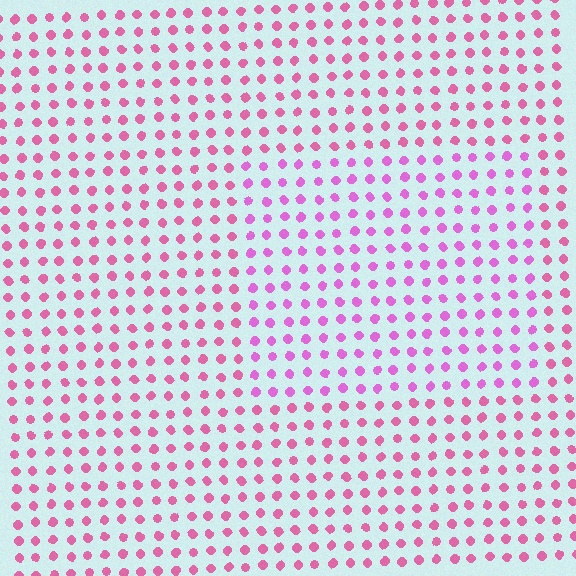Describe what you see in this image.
The image is filled with small pink elements in a uniform arrangement. A rectangle-shaped region is visible where the elements are tinted to a slightly different hue, forming a subtle color boundary.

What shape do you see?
I see a rectangle.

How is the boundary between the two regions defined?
The boundary is defined purely by a slight shift in hue (about 25 degrees). Spacing, size, and orientation are identical on both sides.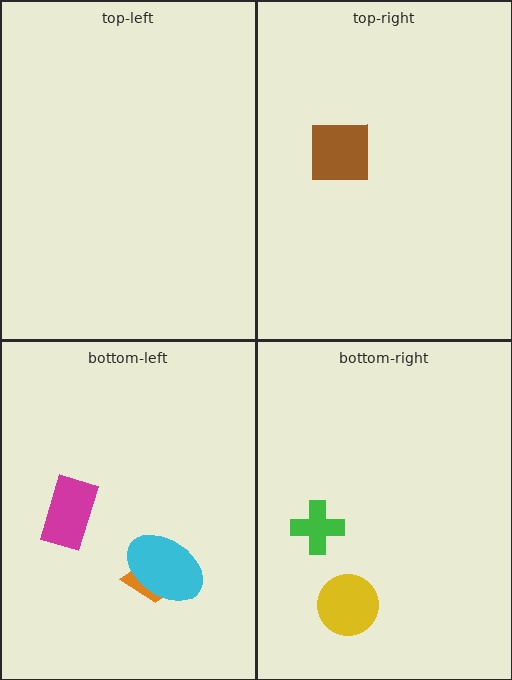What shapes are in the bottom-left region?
The magenta rectangle, the orange trapezoid, the cyan ellipse.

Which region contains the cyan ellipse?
The bottom-left region.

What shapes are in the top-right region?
The brown square.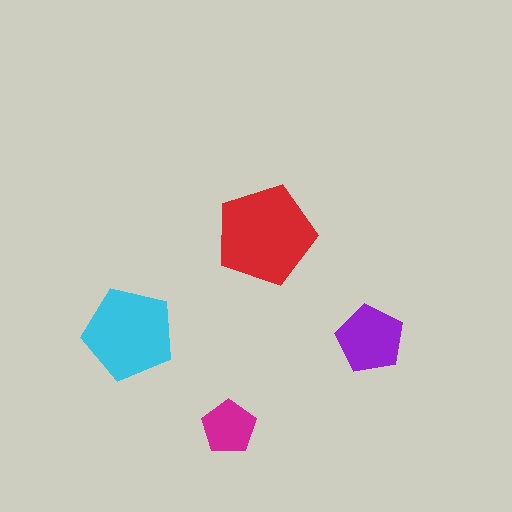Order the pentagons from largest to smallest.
the red one, the cyan one, the purple one, the magenta one.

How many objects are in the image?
There are 4 objects in the image.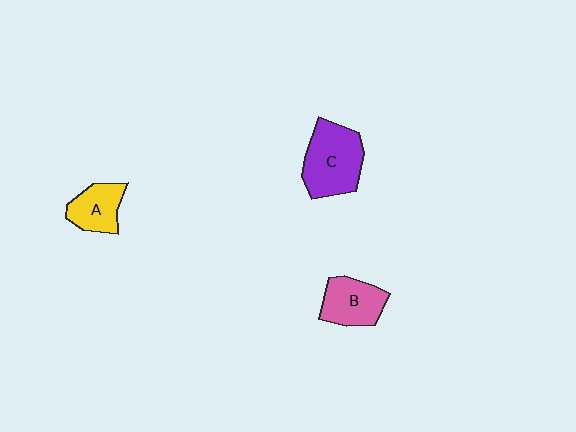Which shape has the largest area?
Shape C (purple).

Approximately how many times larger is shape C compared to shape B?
Approximately 1.4 times.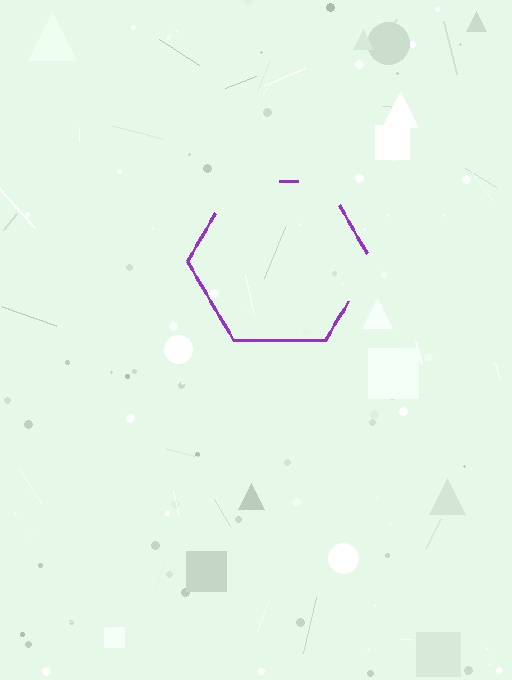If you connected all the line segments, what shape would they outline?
They would outline a hexagon.